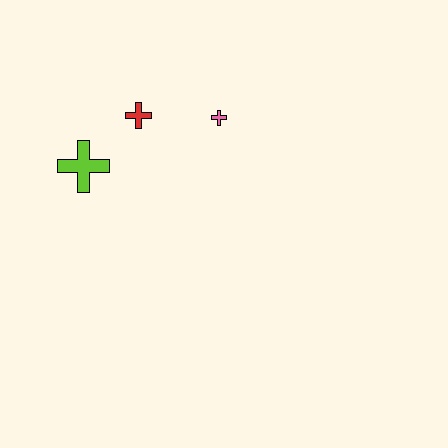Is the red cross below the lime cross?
No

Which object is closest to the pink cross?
The red cross is closest to the pink cross.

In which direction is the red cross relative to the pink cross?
The red cross is to the left of the pink cross.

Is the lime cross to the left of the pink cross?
Yes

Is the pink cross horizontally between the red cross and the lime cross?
No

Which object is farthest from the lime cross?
The pink cross is farthest from the lime cross.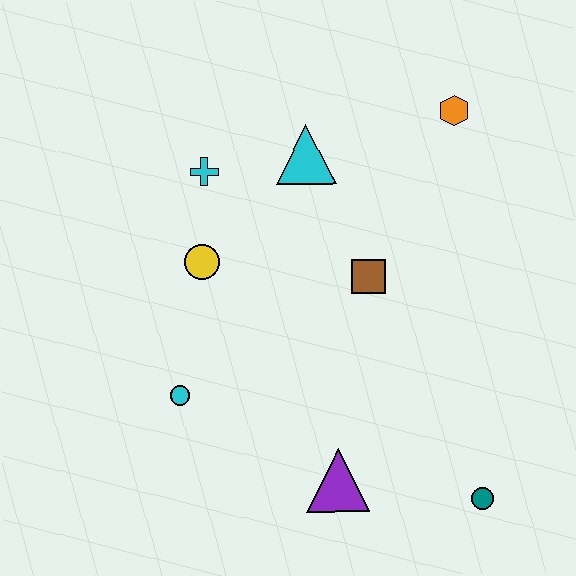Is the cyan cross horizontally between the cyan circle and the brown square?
Yes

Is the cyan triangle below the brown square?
No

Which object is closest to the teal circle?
The purple triangle is closest to the teal circle.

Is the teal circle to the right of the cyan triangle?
Yes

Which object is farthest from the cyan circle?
The orange hexagon is farthest from the cyan circle.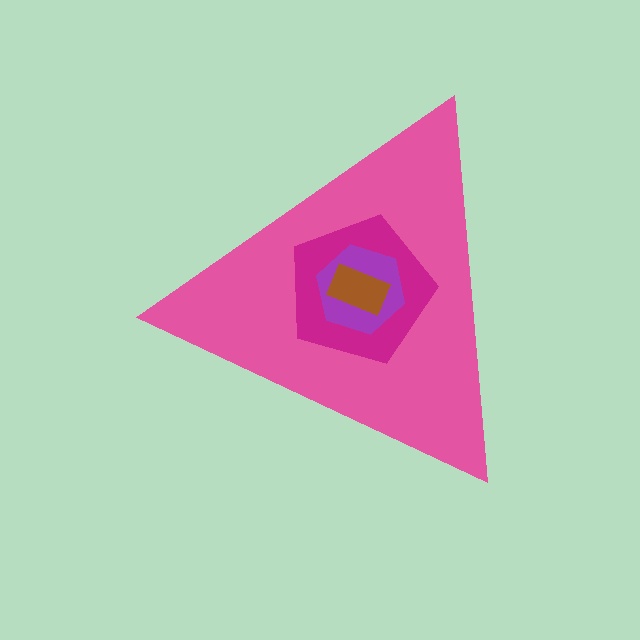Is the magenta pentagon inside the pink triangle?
Yes.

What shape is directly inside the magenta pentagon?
The purple hexagon.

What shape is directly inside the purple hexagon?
The brown rectangle.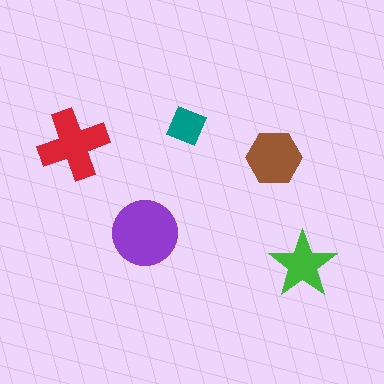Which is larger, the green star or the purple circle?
The purple circle.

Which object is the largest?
The purple circle.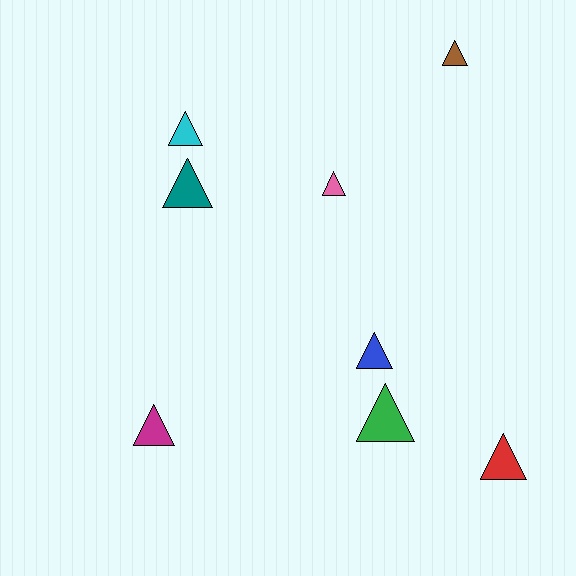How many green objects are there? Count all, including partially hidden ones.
There is 1 green object.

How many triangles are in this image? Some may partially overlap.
There are 8 triangles.